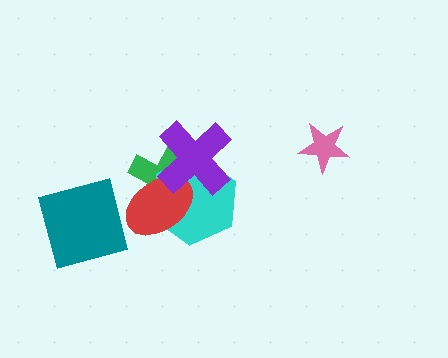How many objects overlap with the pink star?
0 objects overlap with the pink star.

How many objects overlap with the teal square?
0 objects overlap with the teal square.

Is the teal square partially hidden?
No, no other shape covers it.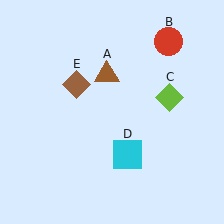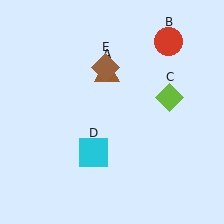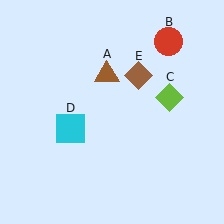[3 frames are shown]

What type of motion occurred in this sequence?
The cyan square (object D), brown diamond (object E) rotated clockwise around the center of the scene.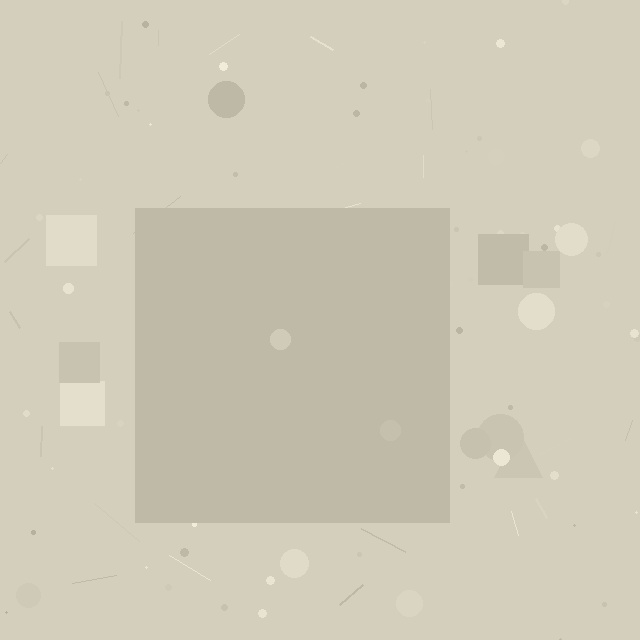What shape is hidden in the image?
A square is hidden in the image.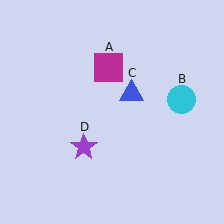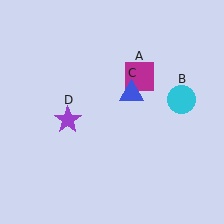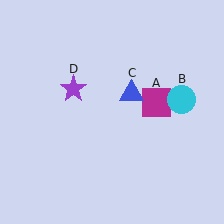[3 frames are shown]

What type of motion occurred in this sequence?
The magenta square (object A), purple star (object D) rotated clockwise around the center of the scene.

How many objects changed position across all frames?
2 objects changed position: magenta square (object A), purple star (object D).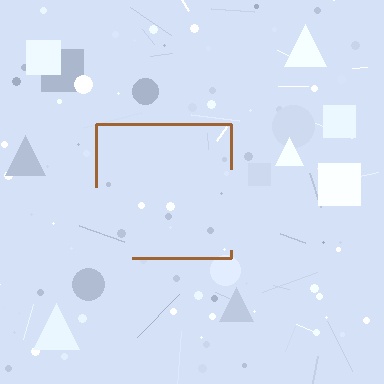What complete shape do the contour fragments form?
The contour fragments form a square.